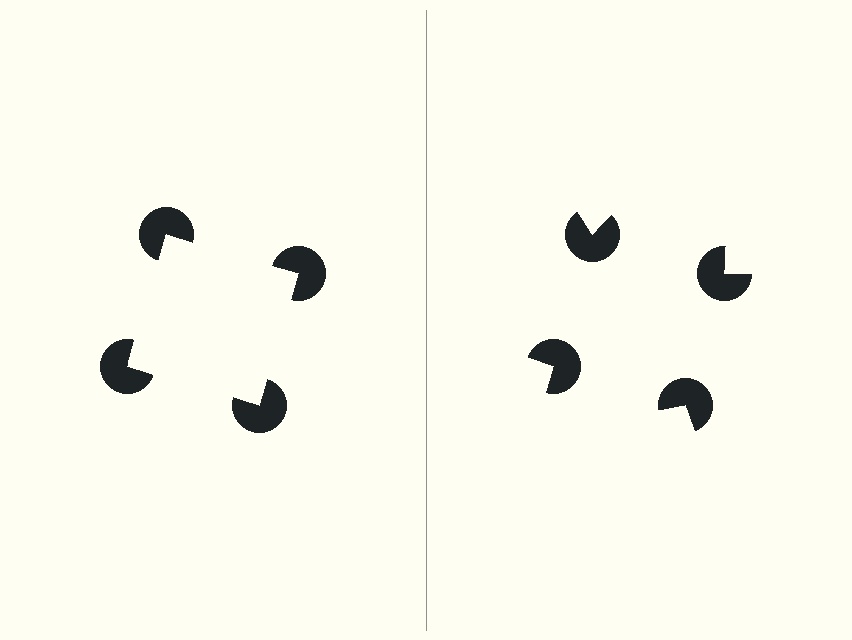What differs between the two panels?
The pac-man discs are positioned identically on both sides; only the wedge orientations differ. On the left they align to a square; on the right they are misaligned.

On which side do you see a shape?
An illusory square appears on the left side. On the right side the wedge cuts are rotated, so no coherent shape forms.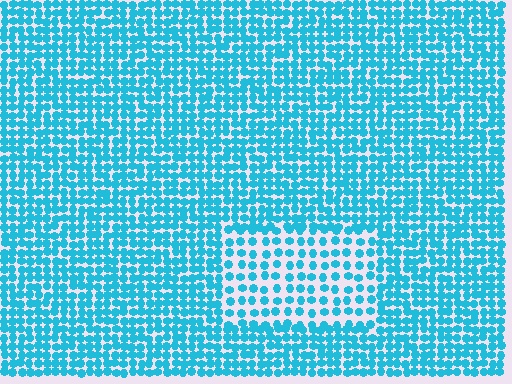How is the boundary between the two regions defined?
The boundary is defined by a change in element density (approximately 1.9x ratio). All elements are the same color, size, and shape.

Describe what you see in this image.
The image contains small cyan elements arranged at two different densities. A rectangle-shaped region is visible where the elements are less densely packed than the surrounding area.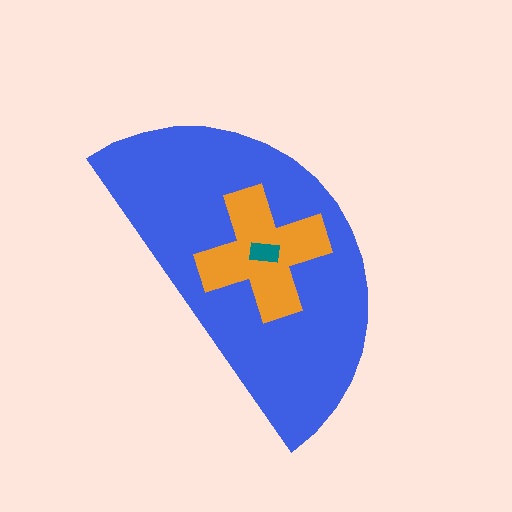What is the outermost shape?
The blue semicircle.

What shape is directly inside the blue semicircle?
The orange cross.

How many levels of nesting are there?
3.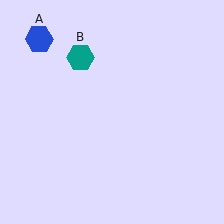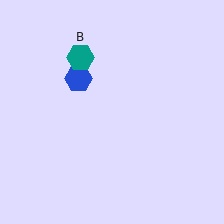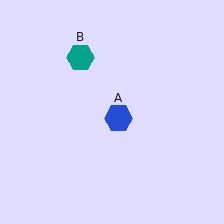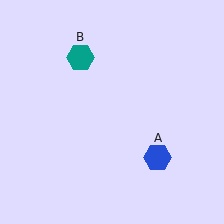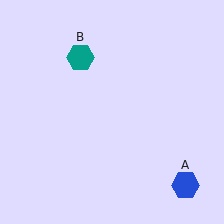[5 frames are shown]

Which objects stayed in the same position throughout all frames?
Teal hexagon (object B) remained stationary.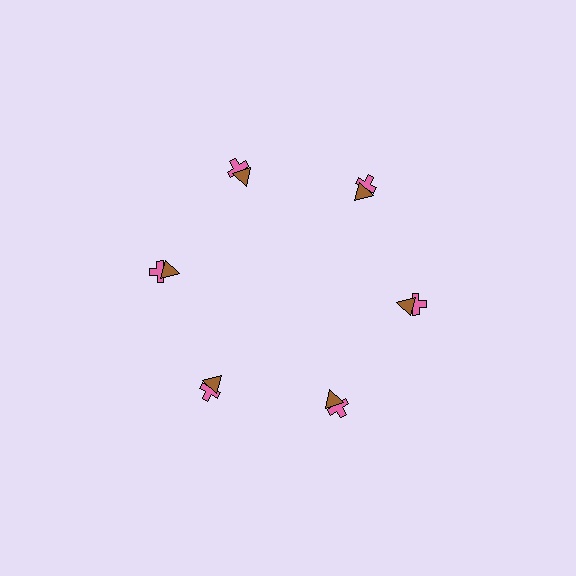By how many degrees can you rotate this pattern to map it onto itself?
The pattern maps onto itself every 60 degrees of rotation.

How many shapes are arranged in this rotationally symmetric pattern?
There are 12 shapes, arranged in 6 groups of 2.